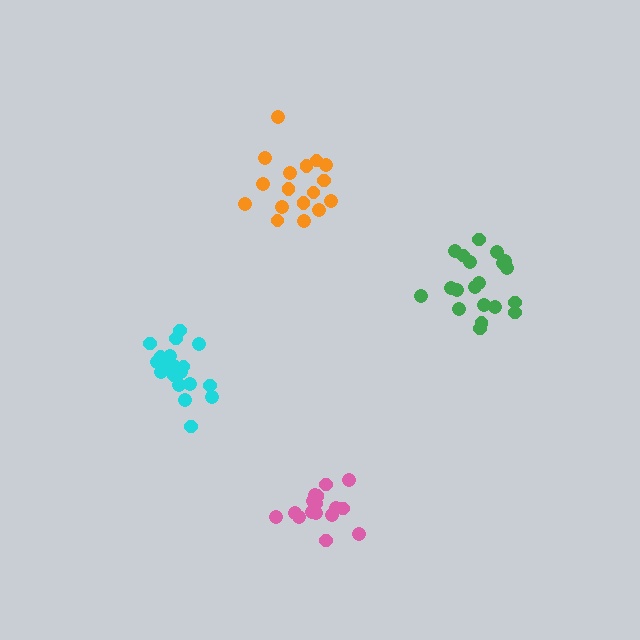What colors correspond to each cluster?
The clusters are colored: orange, cyan, green, pink.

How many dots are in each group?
Group 1: 17 dots, Group 2: 20 dots, Group 3: 20 dots, Group 4: 17 dots (74 total).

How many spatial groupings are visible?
There are 4 spatial groupings.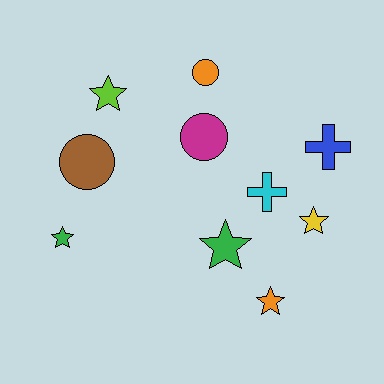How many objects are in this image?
There are 10 objects.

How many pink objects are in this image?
There are no pink objects.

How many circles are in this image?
There are 3 circles.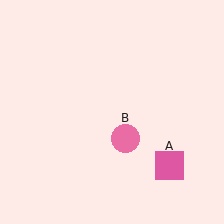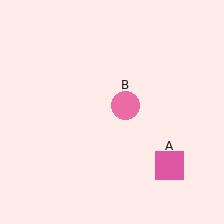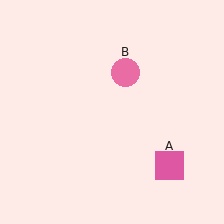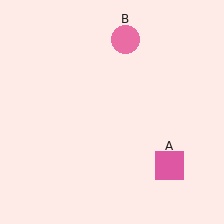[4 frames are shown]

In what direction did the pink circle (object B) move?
The pink circle (object B) moved up.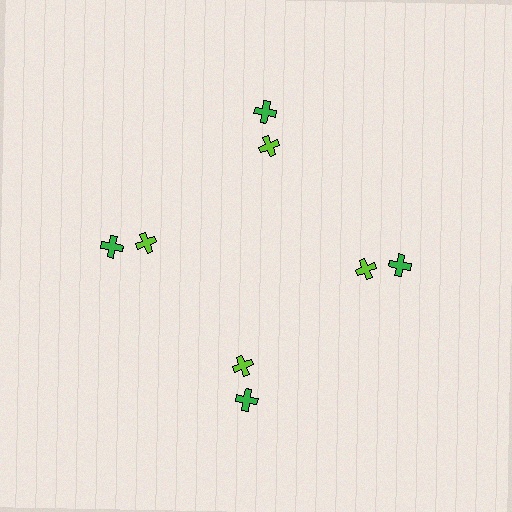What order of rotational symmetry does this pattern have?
This pattern has 4-fold rotational symmetry.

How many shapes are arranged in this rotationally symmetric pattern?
There are 8 shapes, arranged in 4 groups of 2.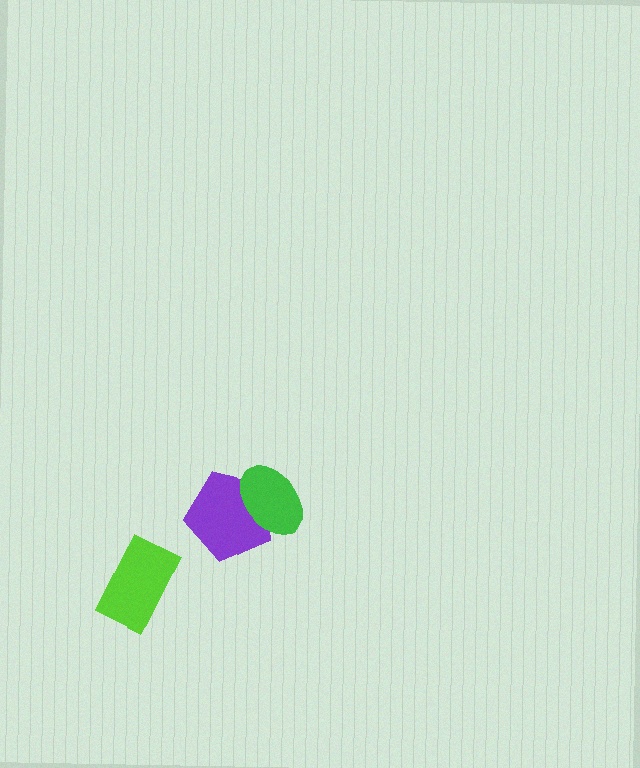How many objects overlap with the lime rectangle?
0 objects overlap with the lime rectangle.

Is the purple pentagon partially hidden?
Yes, it is partially covered by another shape.